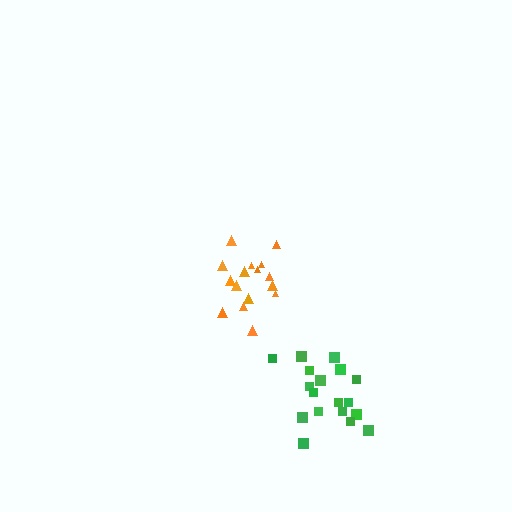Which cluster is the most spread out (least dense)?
Green.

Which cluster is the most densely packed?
Orange.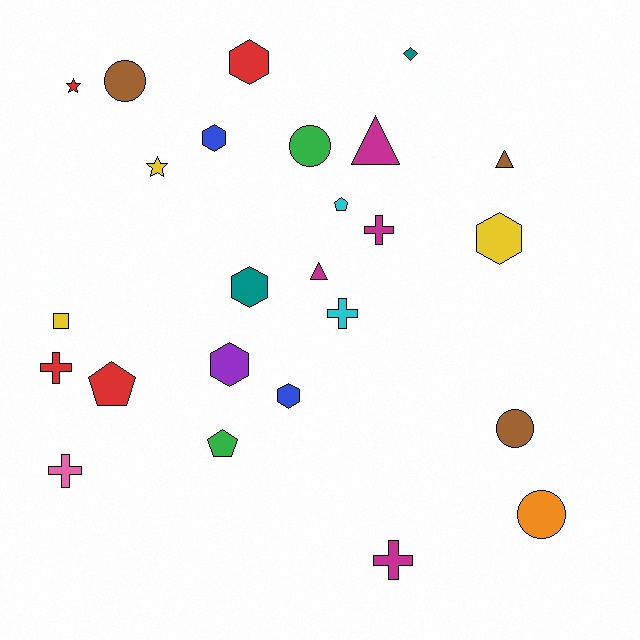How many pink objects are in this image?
There is 1 pink object.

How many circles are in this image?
There are 4 circles.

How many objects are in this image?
There are 25 objects.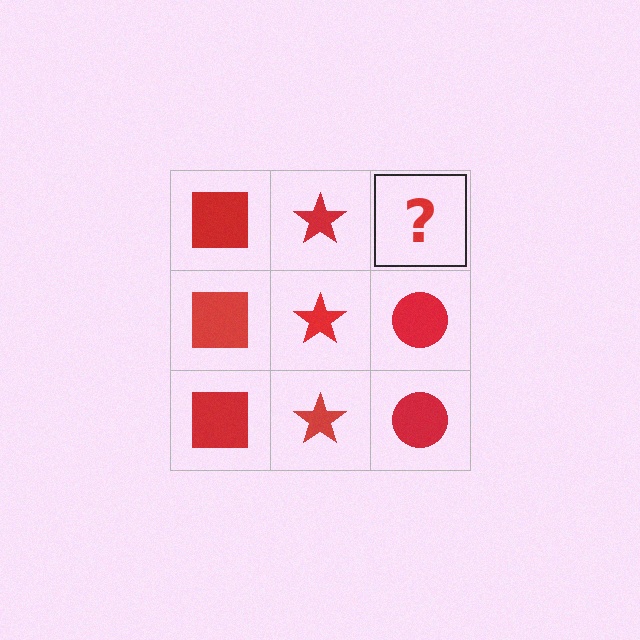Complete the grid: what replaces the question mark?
The question mark should be replaced with a red circle.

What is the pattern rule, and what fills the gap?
The rule is that each column has a consistent shape. The gap should be filled with a red circle.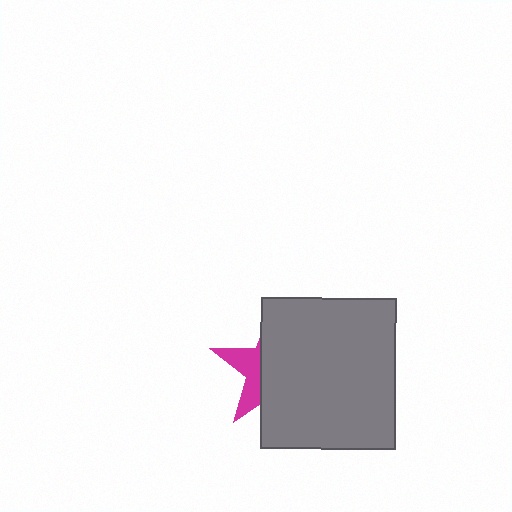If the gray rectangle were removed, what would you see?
You would see the complete magenta star.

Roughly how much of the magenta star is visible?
A small part of it is visible (roughly 33%).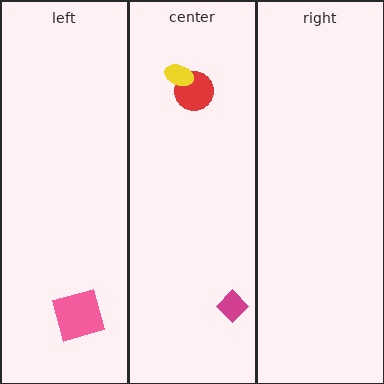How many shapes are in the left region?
1.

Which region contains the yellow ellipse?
The center region.